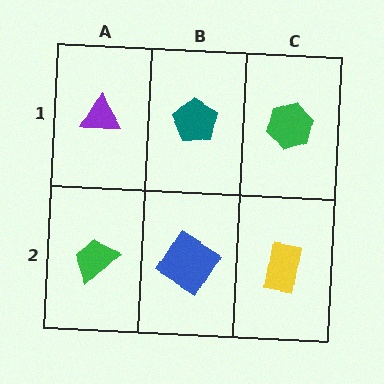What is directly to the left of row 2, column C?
A blue diamond.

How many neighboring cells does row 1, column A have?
2.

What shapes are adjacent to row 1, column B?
A blue diamond (row 2, column B), a purple triangle (row 1, column A), a green hexagon (row 1, column C).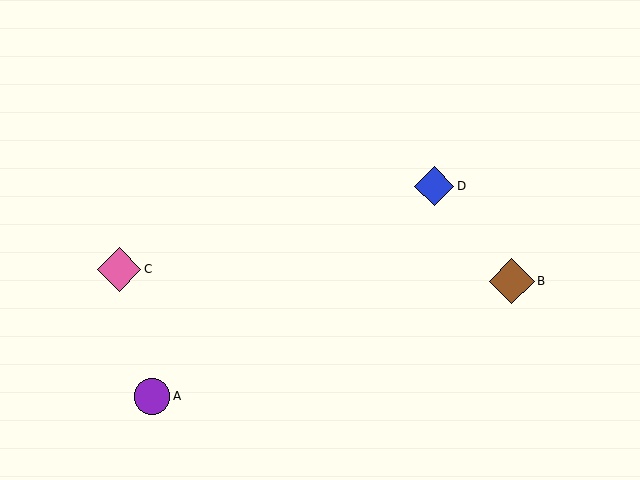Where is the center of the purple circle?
The center of the purple circle is at (152, 396).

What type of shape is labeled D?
Shape D is a blue diamond.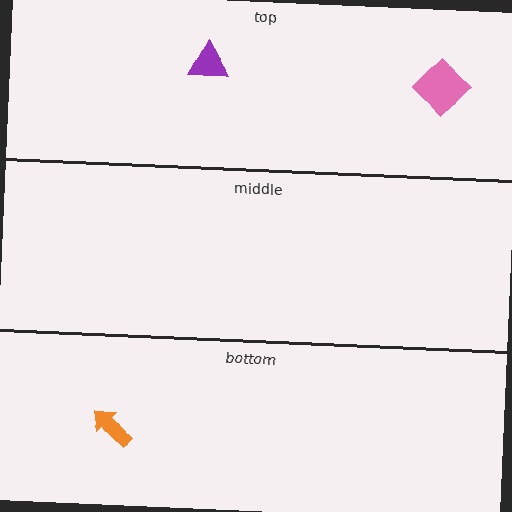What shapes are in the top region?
The pink diamond, the purple triangle.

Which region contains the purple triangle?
The top region.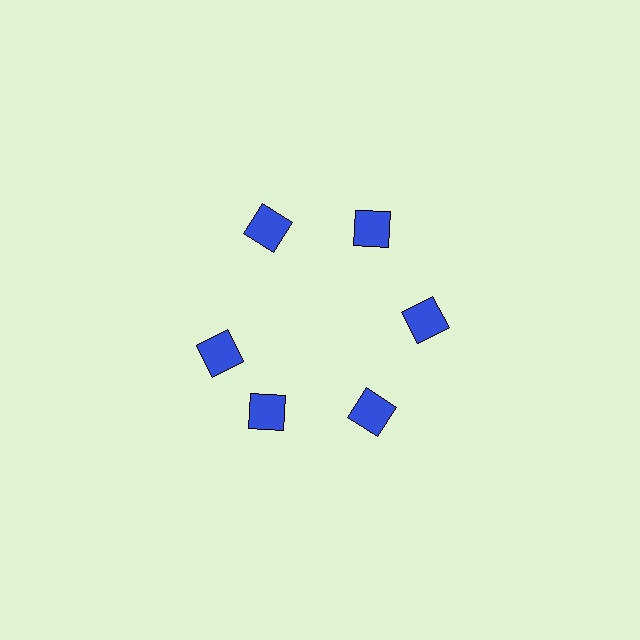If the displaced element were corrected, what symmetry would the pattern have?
It would have 6-fold rotational symmetry — the pattern would map onto itself every 60 degrees.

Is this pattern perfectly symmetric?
No. The 6 blue squares are arranged in a ring, but one element near the 9 o'clock position is rotated out of alignment along the ring, breaking the 6-fold rotational symmetry.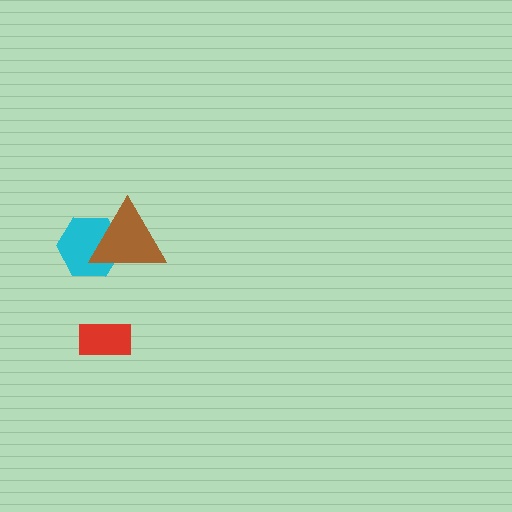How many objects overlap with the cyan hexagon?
1 object overlaps with the cyan hexagon.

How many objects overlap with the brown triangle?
1 object overlaps with the brown triangle.